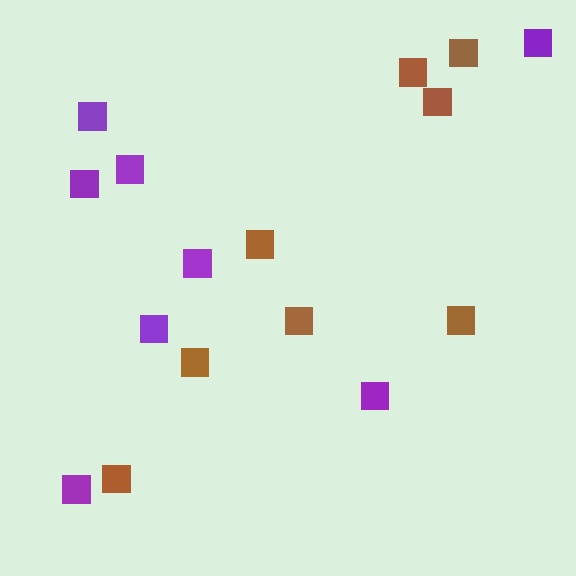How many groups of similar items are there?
There are 2 groups: one group of brown squares (8) and one group of purple squares (8).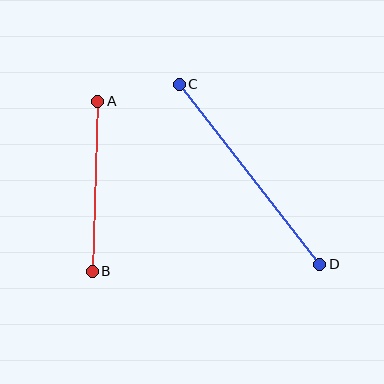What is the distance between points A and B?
The distance is approximately 170 pixels.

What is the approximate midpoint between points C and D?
The midpoint is at approximately (250, 174) pixels.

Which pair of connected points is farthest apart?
Points C and D are farthest apart.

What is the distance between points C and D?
The distance is approximately 228 pixels.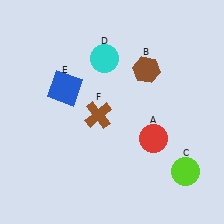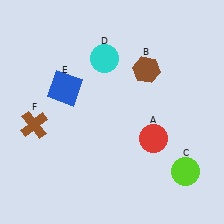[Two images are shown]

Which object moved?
The brown cross (F) moved left.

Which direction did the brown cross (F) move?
The brown cross (F) moved left.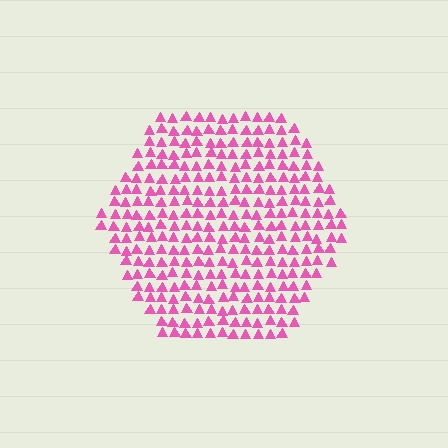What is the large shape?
The large shape is a hexagon.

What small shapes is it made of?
It is made of small triangles.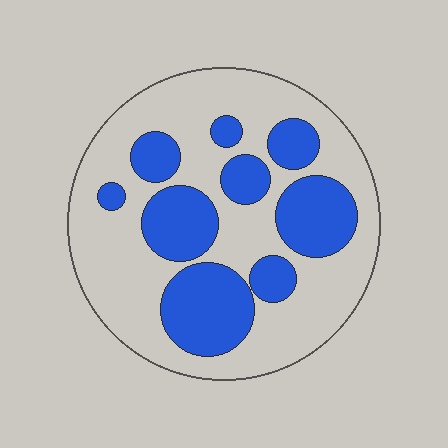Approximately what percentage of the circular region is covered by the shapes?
Approximately 35%.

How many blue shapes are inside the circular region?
9.